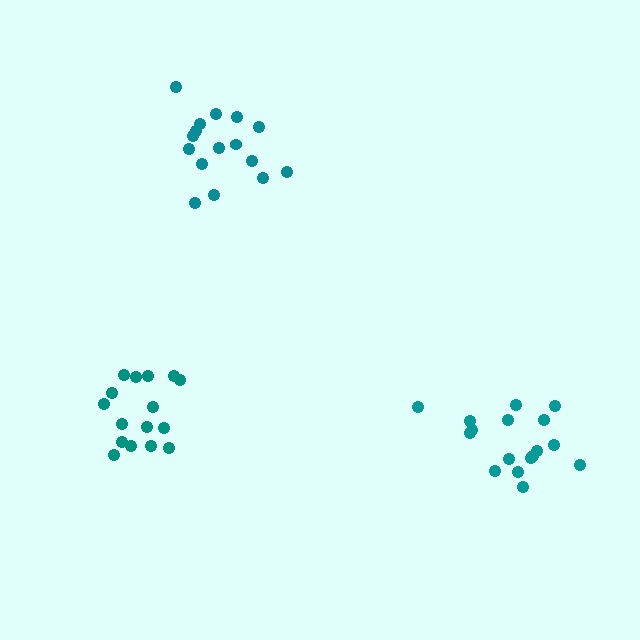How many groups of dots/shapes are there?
There are 3 groups.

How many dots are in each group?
Group 1: 16 dots, Group 2: 16 dots, Group 3: 17 dots (49 total).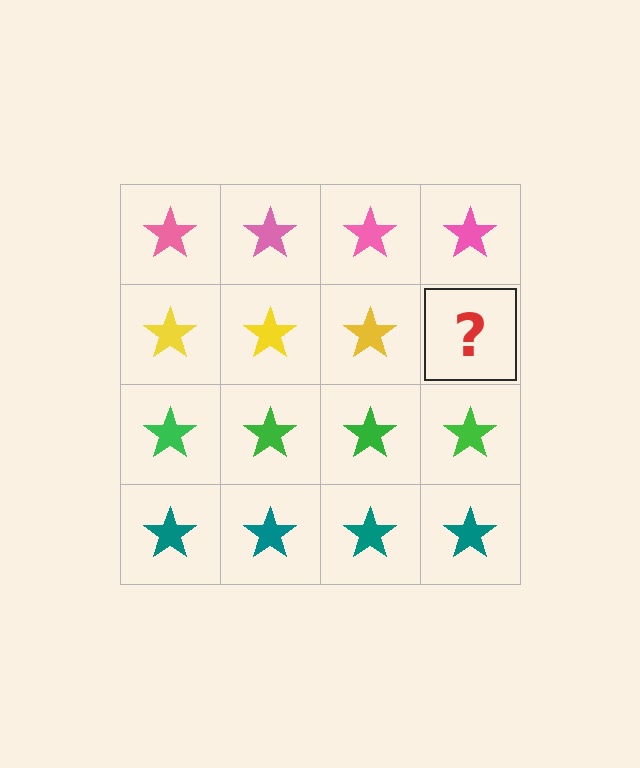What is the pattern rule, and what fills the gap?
The rule is that each row has a consistent color. The gap should be filled with a yellow star.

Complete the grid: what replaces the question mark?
The question mark should be replaced with a yellow star.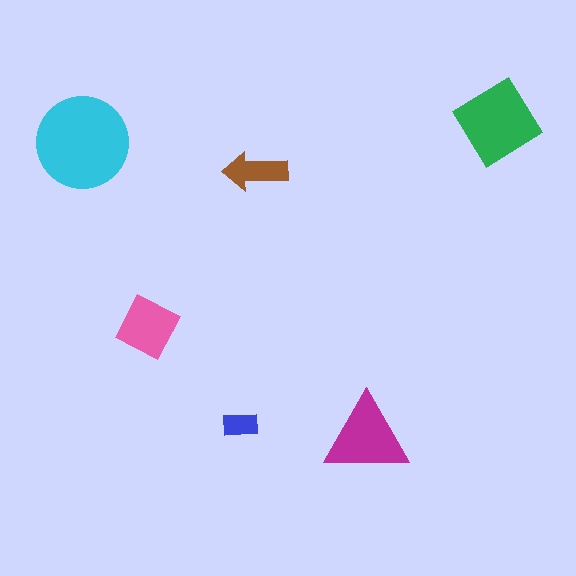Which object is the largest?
The cyan circle.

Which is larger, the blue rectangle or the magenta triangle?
The magenta triangle.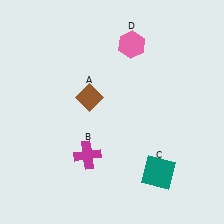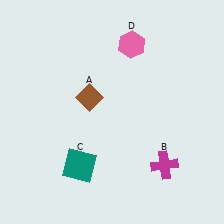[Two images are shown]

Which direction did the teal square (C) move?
The teal square (C) moved left.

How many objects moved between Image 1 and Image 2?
2 objects moved between the two images.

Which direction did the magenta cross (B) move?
The magenta cross (B) moved right.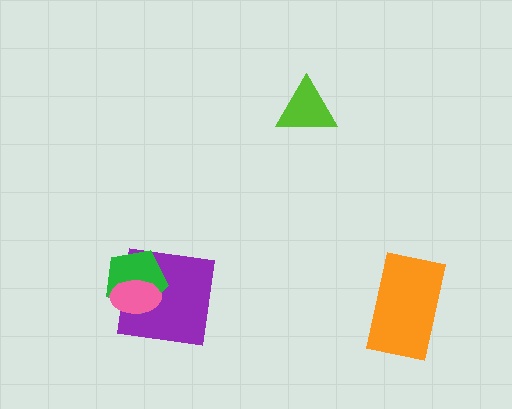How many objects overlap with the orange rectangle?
0 objects overlap with the orange rectangle.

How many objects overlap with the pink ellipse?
2 objects overlap with the pink ellipse.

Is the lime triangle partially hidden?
No, no other shape covers it.